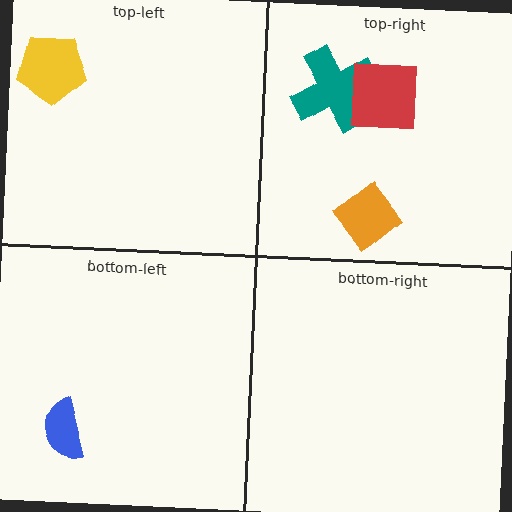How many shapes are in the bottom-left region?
1.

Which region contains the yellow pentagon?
The top-left region.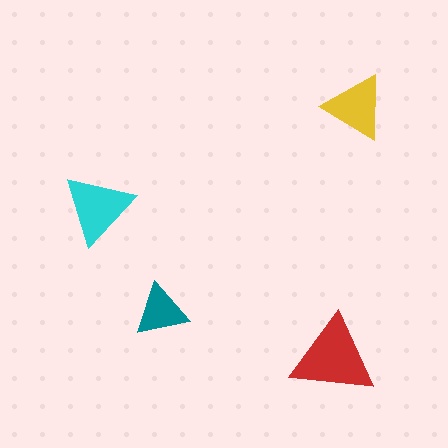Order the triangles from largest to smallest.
the red one, the cyan one, the yellow one, the teal one.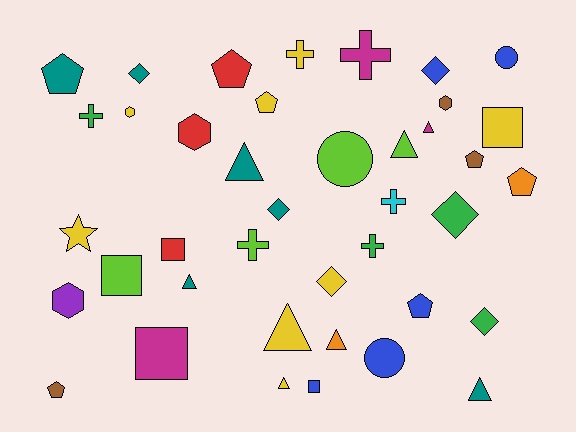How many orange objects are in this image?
There are 2 orange objects.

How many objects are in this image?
There are 40 objects.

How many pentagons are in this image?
There are 7 pentagons.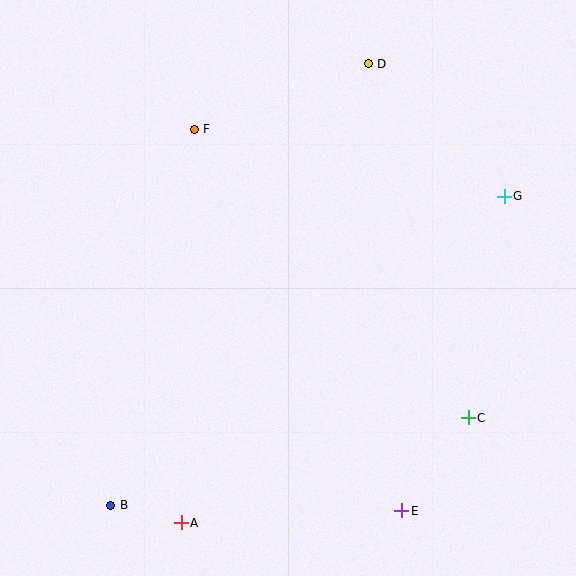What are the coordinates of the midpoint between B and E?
The midpoint between B and E is at (256, 508).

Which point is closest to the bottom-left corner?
Point B is closest to the bottom-left corner.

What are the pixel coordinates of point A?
Point A is at (181, 523).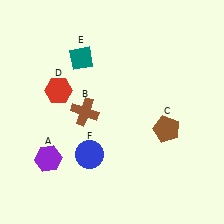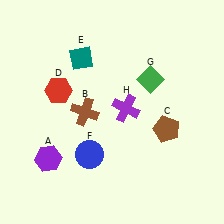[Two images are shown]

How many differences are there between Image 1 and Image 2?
There are 2 differences between the two images.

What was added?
A green diamond (G), a purple cross (H) were added in Image 2.